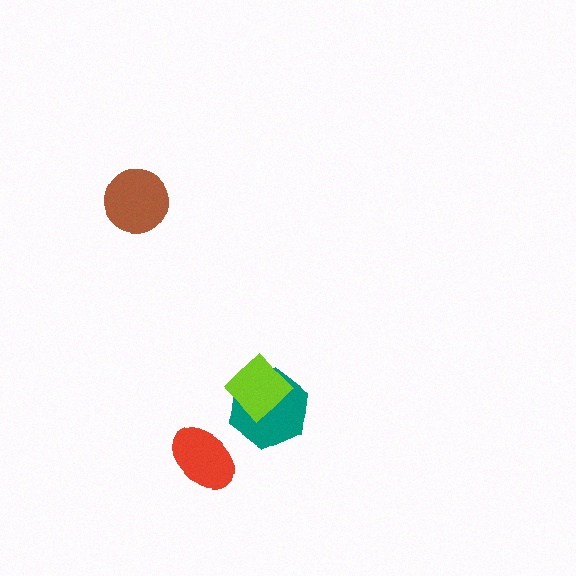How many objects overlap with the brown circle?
0 objects overlap with the brown circle.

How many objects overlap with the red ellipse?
0 objects overlap with the red ellipse.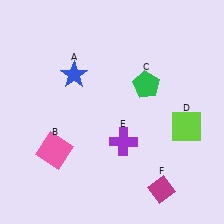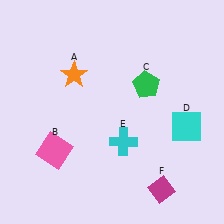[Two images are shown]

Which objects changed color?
A changed from blue to orange. D changed from lime to cyan. E changed from purple to cyan.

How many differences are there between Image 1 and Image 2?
There are 3 differences between the two images.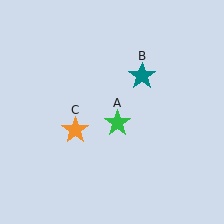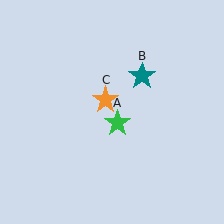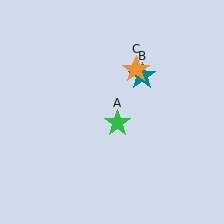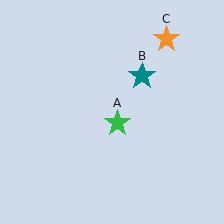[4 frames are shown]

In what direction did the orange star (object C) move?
The orange star (object C) moved up and to the right.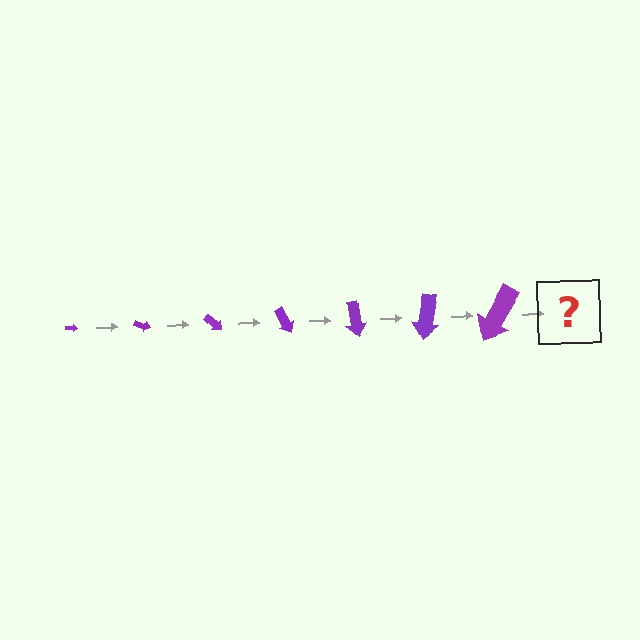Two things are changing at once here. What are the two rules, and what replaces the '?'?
The two rules are that the arrow grows larger each step and it rotates 20 degrees each step. The '?' should be an arrow, larger than the previous one and rotated 140 degrees from the start.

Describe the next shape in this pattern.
It should be an arrow, larger than the previous one and rotated 140 degrees from the start.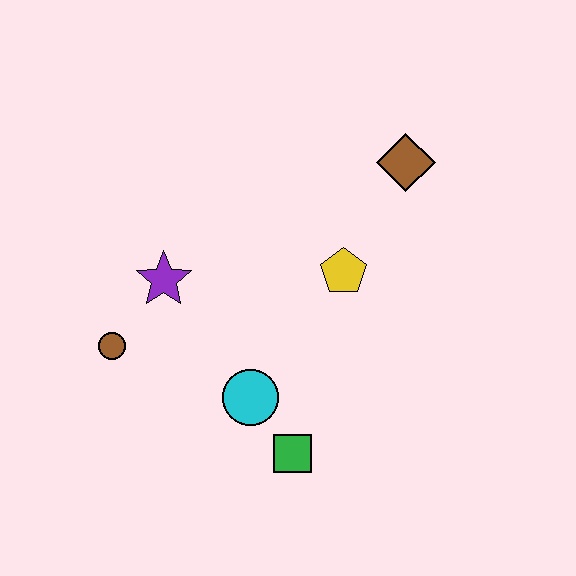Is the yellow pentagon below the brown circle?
No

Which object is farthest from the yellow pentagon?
The brown circle is farthest from the yellow pentagon.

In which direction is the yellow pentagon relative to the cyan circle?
The yellow pentagon is above the cyan circle.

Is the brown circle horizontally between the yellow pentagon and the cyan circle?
No